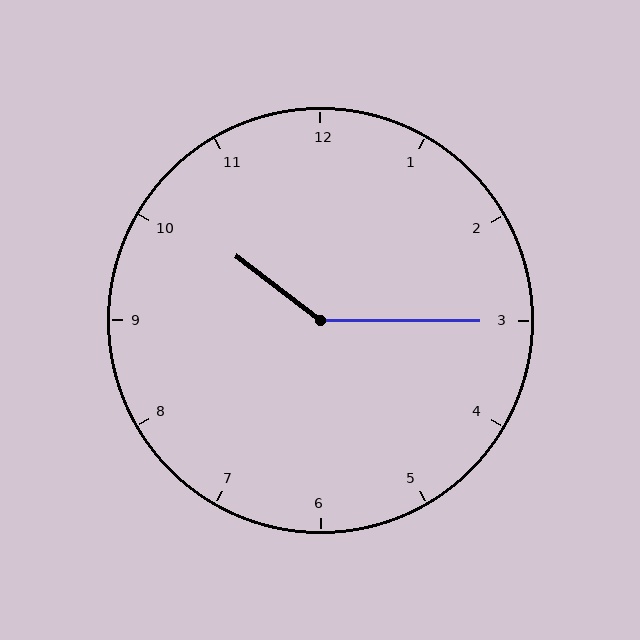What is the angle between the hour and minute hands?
Approximately 142 degrees.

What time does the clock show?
10:15.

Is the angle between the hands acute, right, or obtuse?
It is obtuse.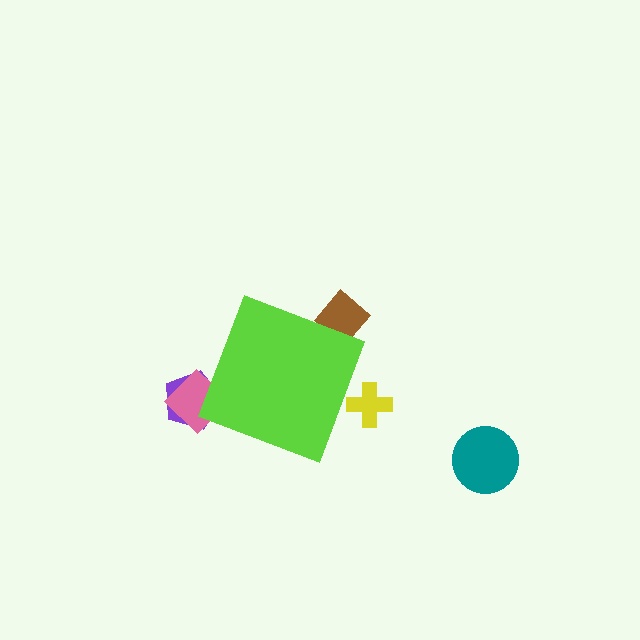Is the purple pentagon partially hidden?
Yes, the purple pentagon is partially hidden behind the lime diamond.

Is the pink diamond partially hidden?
Yes, the pink diamond is partially hidden behind the lime diamond.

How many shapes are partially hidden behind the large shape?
4 shapes are partially hidden.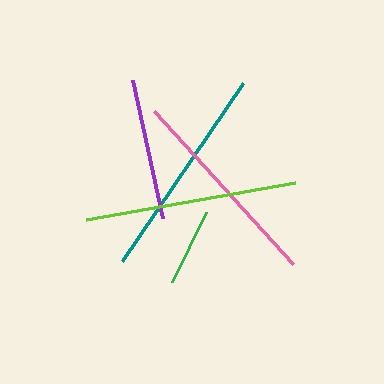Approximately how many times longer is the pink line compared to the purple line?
The pink line is approximately 1.5 times the length of the purple line.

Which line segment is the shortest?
The green line is the shortest at approximately 77 pixels.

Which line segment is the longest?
The teal line is the longest at approximately 216 pixels.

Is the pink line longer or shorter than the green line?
The pink line is longer than the green line.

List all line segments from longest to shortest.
From longest to shortest: teal, lime, pink, purple, green.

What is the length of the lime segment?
The lime segment is approximately 213 pixels long.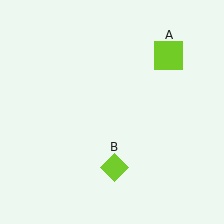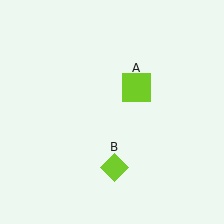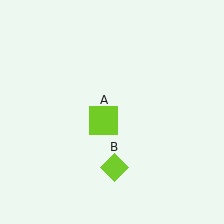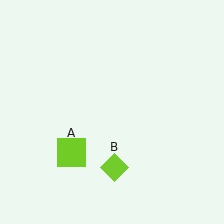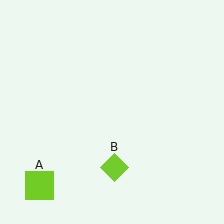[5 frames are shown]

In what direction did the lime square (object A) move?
The lime square (object A) moved down and to the left.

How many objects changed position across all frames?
1 object changed position: lime square (object A).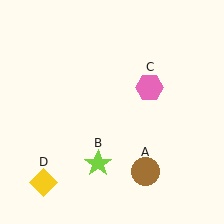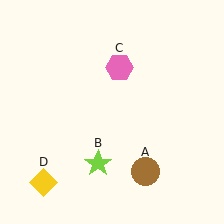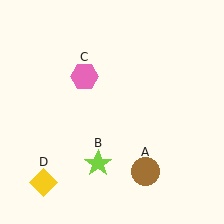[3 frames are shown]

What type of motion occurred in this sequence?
The pink hexagon (object C) rotated counterclockwise around the center of the scene.